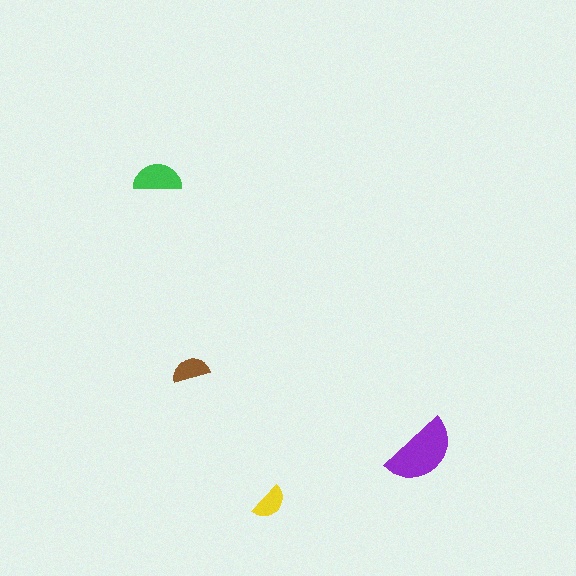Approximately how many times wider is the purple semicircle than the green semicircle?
About 1.5 times wider.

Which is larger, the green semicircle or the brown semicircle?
The green one.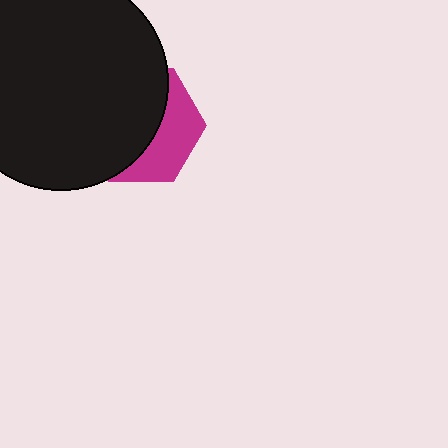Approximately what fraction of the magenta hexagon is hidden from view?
Roughly 63% of the magenta hexagon is hidden behind the black circle.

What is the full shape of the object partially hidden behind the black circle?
The partially hidden object is a magenta hexagon.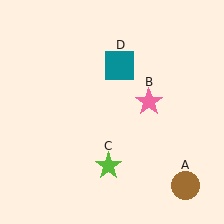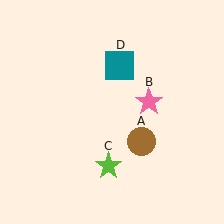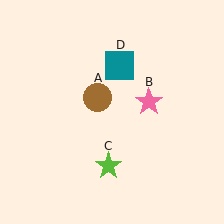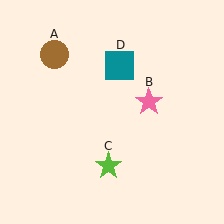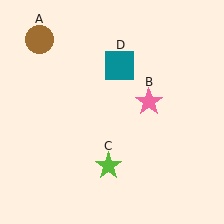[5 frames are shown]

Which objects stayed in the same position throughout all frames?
Pink star (object B) and lime star (object C) and teal square (object D) remained stationary.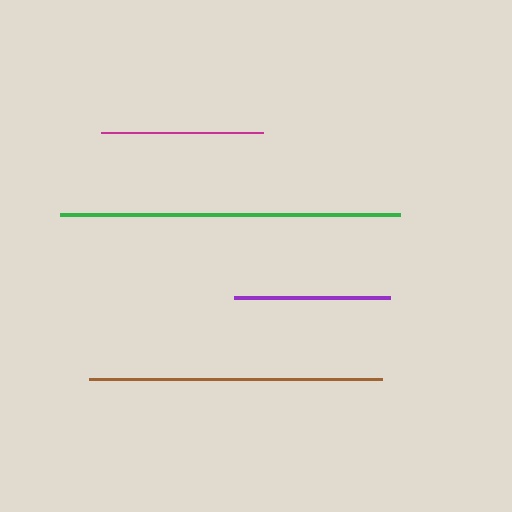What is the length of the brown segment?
The brown segment is approximately 292 pixels long.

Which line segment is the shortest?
The purple line is the shortest at approximately 156 pixels.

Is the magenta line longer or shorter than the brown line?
The brown line is longer than the magenta line.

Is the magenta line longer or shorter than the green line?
The green line is longer than the magenta line.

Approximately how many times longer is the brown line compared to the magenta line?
The brown line is approximately 1.8 times the length of the magenta line.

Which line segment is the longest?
The green line is the longest at approximately 340 pixels.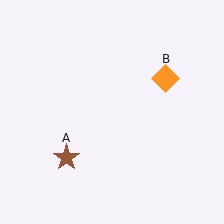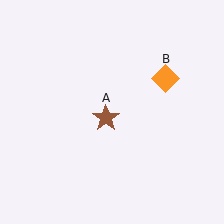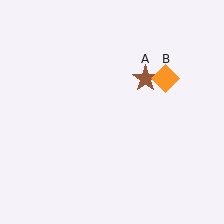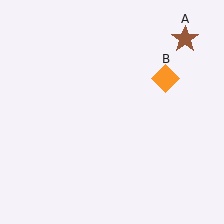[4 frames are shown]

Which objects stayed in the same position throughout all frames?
Orange diamond (object B) remained stationary.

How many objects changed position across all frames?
1 object changed position: brown star (object A).